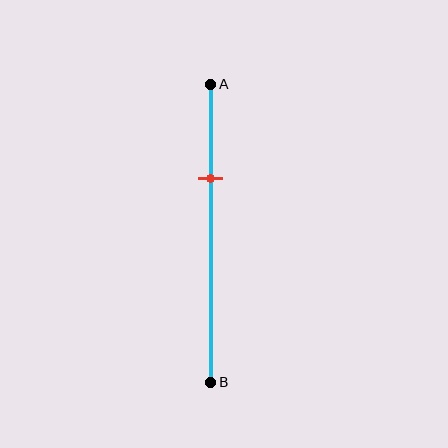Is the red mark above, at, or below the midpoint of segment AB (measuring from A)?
The red mark is above the midpoint of segment AB.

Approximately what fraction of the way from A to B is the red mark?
The red mark is approximately 30% of the way from A to B.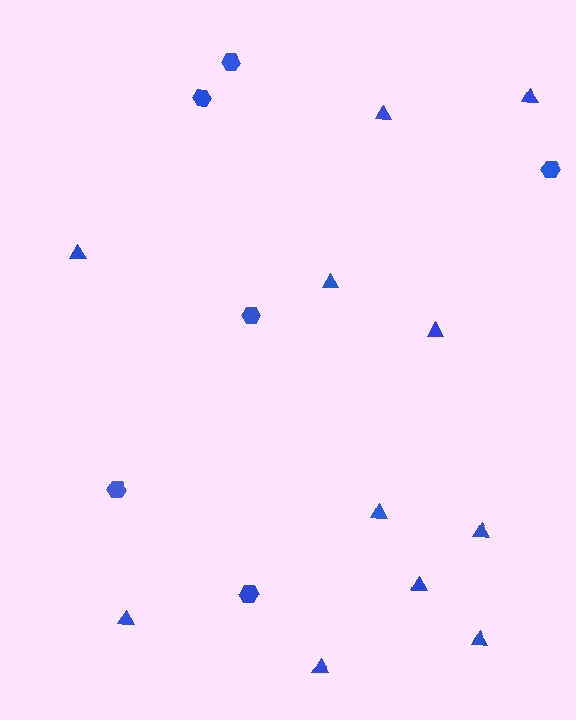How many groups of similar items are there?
There are 2 groups: one group of triangles (11) and one group of hexagons (6).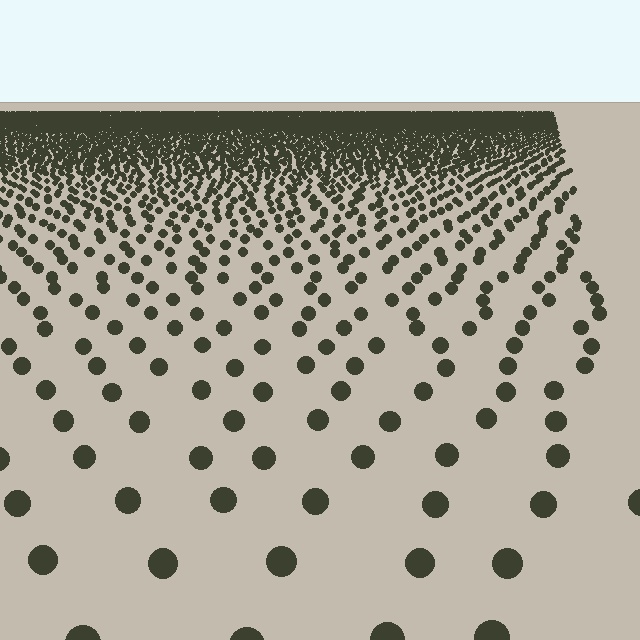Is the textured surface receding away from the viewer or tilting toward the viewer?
The surface is receding away from the viewer. Texture elements get smaller and denser toward the top.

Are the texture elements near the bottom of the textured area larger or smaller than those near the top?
Larger. Near the bottom, elements are closer to the viewer and appear at a bigger on-screen size.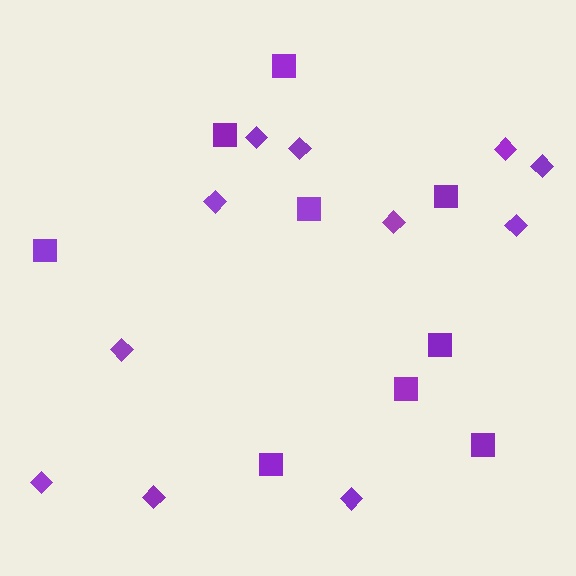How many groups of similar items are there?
There are 2 groups: one group of diamonds (11) and one group of squares (9).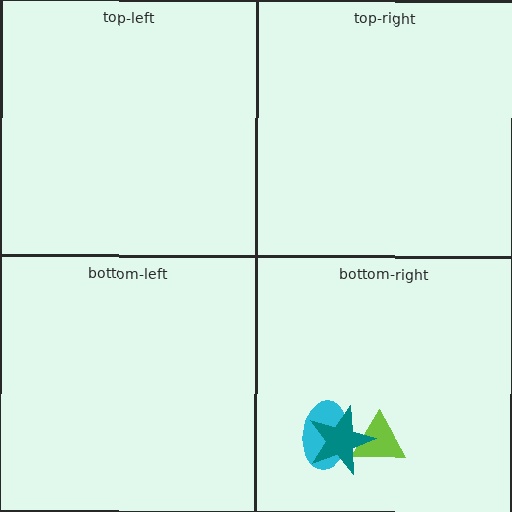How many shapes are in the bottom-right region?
3.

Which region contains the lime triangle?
The bottom-right region.